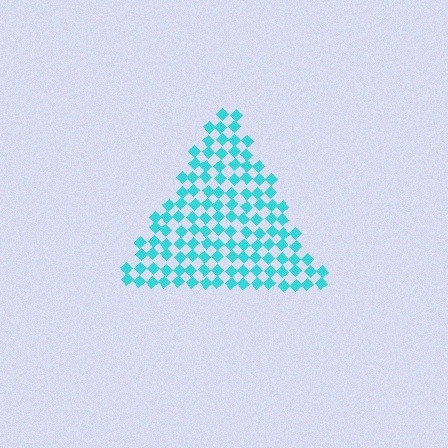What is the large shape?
The large shape is a triangle.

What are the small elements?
The small elements are diamonds.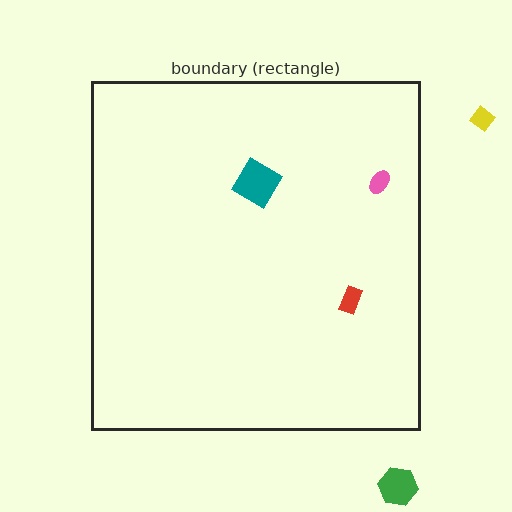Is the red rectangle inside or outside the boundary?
Inside.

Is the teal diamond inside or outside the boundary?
Inside.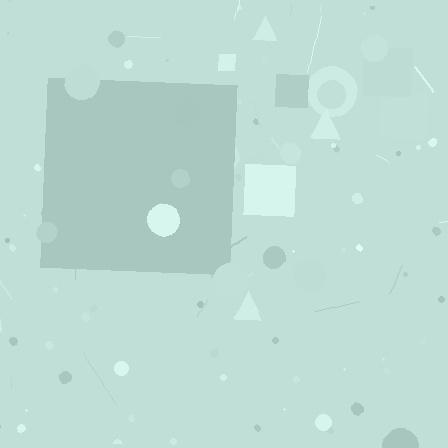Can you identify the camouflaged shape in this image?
The camouflaged shape is a square.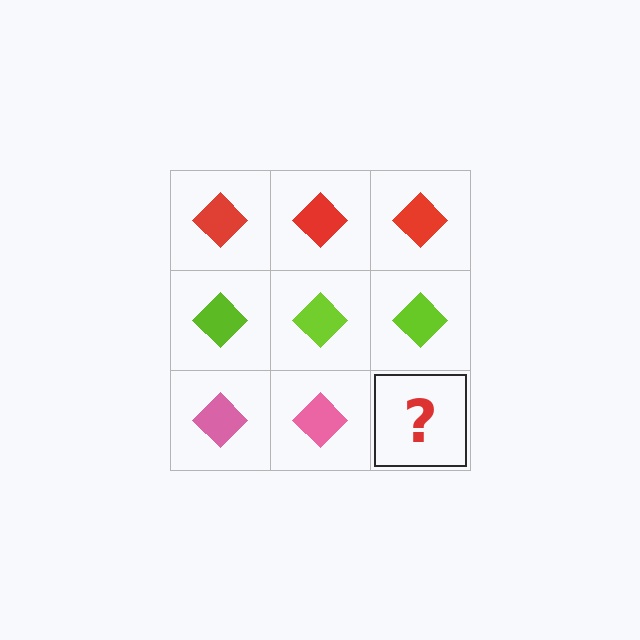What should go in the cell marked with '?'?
The missing cell should contain a pink diamond.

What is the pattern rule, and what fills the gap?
The rule is that each row has a consistent color. The gap should be filled with a pink diamond.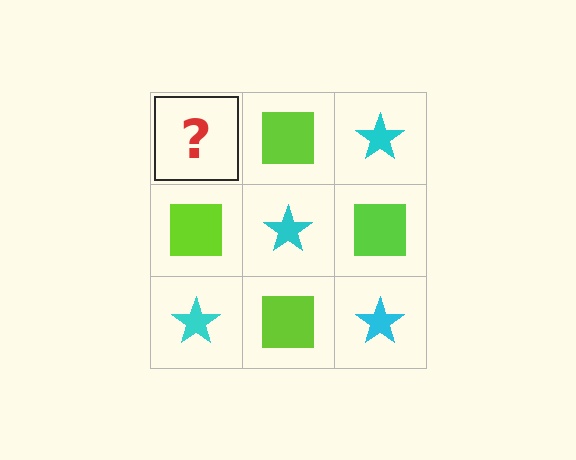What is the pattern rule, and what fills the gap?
The rule is that it alternates cyan star and lime square in a checkerboard pattern. The gap should be filled with a cyan star.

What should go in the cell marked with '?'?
The missing cell should contain a cyan star.